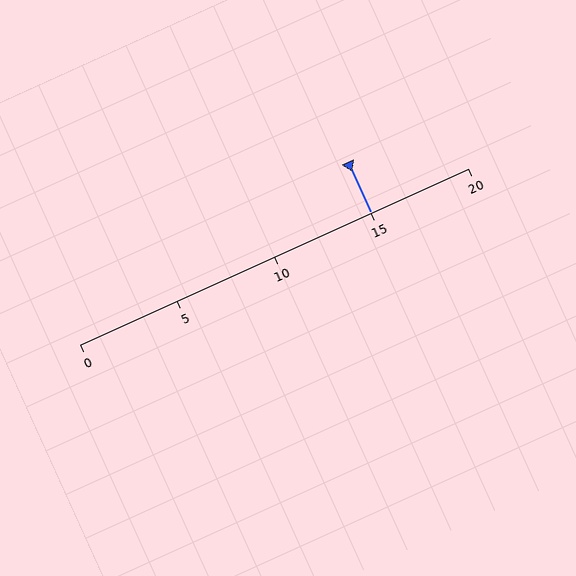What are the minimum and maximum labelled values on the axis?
The axis runs from 0 to 20.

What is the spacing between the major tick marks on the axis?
The major ticks are spaced 5 apart.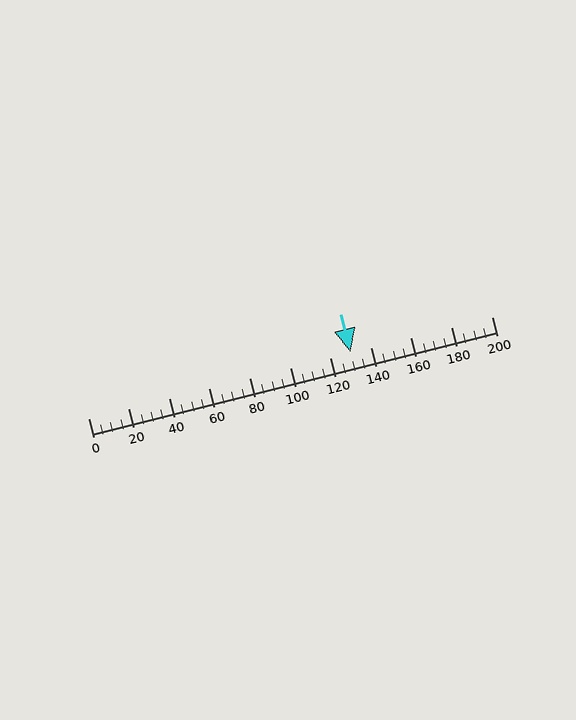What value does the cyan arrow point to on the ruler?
The cyan arrow points to approximately 130.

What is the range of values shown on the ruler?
The ruler shows values from 0 to 200.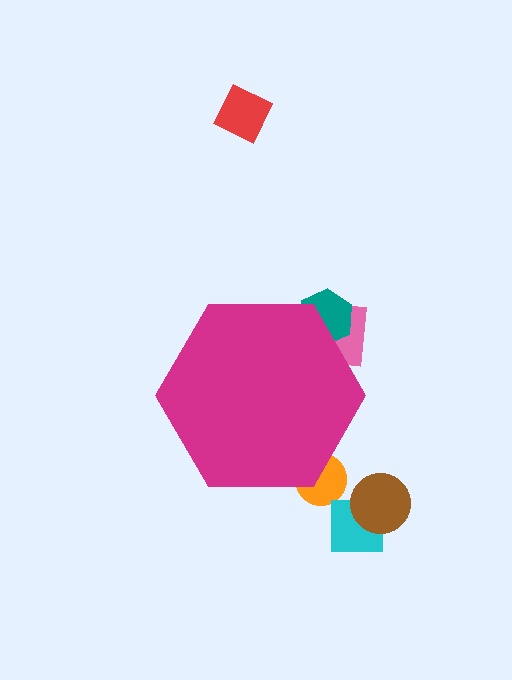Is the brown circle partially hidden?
No, the brown circle is fully visible.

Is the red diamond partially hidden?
No, the red diamond is fully visible.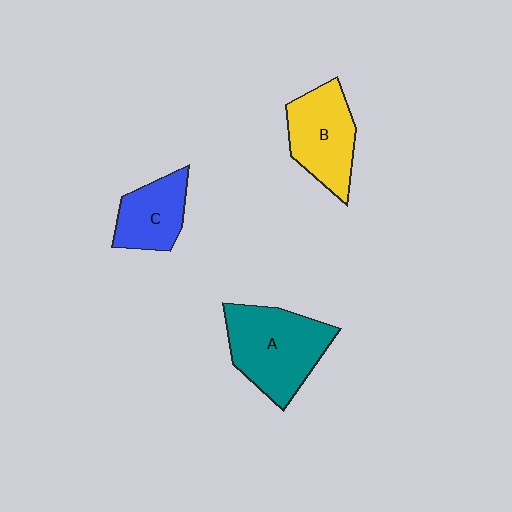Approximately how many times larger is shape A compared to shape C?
Approximately 1.7 times.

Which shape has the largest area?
Shape A (teal).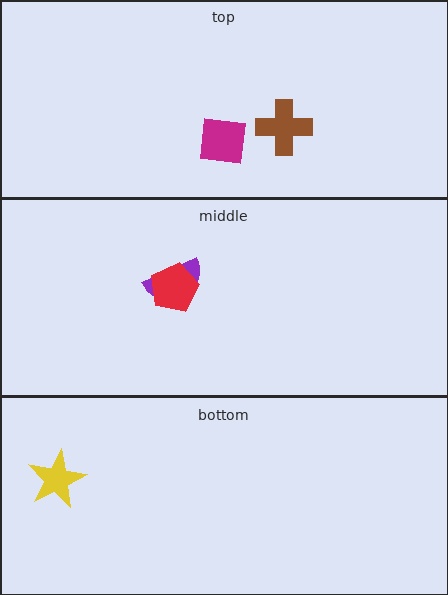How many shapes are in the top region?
2.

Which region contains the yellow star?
The bottom region.